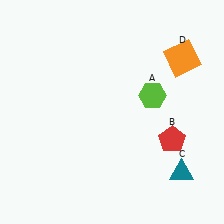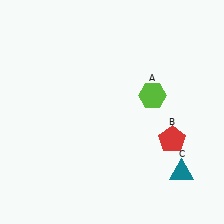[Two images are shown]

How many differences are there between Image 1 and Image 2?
There is 1 difference between the two images.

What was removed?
The orange square (D) was removed in Image 2.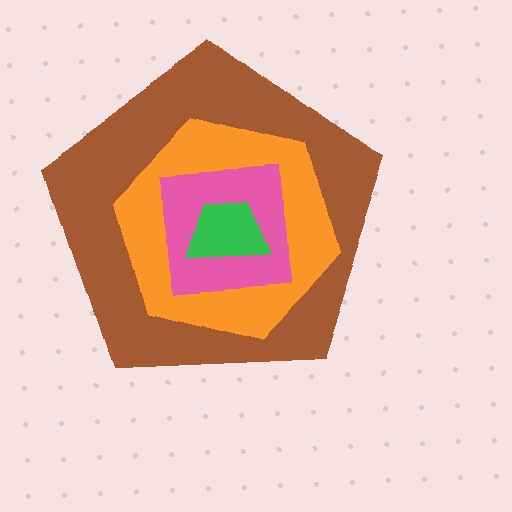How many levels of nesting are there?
4.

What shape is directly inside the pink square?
The green trapezoid.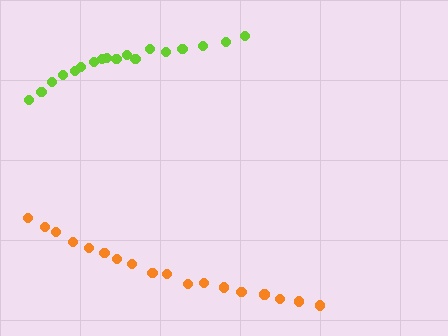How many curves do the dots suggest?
There are 2 distinct paths.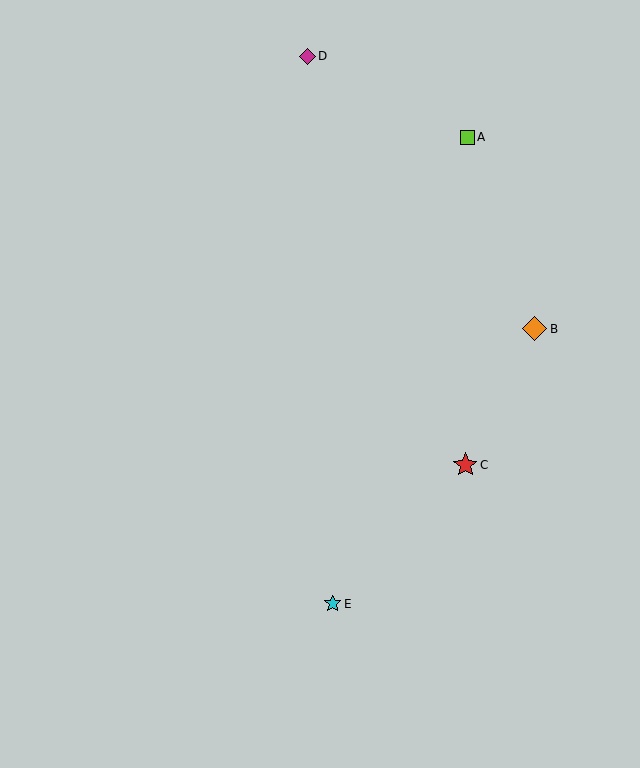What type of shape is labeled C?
Shape C is a red star.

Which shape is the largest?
The red star (labeled C) is the largest.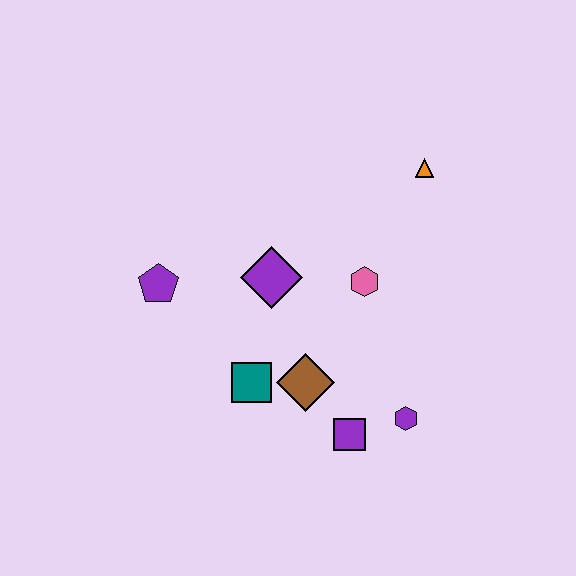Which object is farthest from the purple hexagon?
The purple pentagon is farthest from the purple hexagon.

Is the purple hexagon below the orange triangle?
Yes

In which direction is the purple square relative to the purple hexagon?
The purple square is to the left of the purple hexagon.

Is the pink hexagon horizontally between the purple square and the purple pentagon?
No